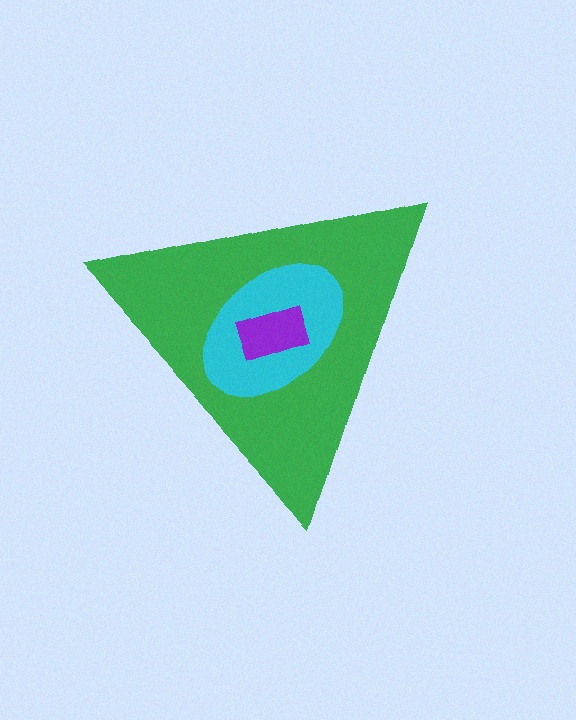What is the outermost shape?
The green triangle.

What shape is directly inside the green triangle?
The cyan ellipse.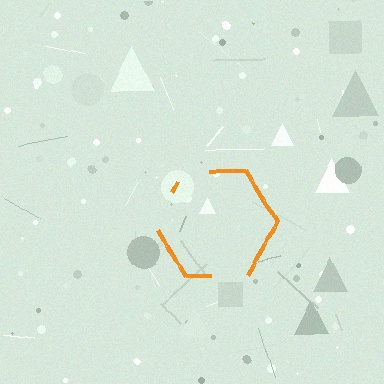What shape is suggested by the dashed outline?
The dashed outline suggests a hexagon.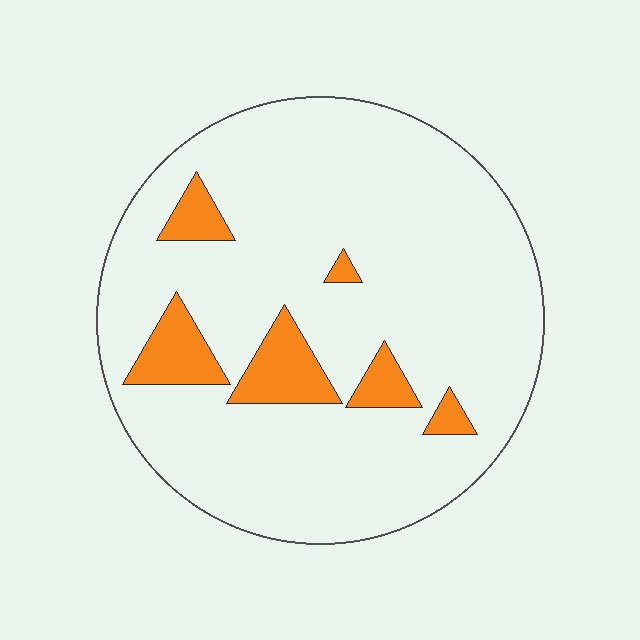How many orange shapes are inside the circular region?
6.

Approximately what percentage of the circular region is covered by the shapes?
Approximately 10%.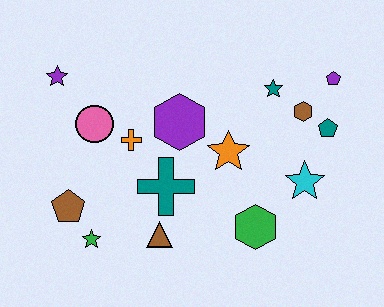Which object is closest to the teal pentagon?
The brown hexagon is closest to the teal pentagon.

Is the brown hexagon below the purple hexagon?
No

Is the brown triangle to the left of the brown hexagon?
Yes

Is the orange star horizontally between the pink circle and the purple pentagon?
Yes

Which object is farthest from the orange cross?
The purple pentagon is farthest from the orange cross.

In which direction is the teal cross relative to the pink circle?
The teal cross is to the right of the pink circle.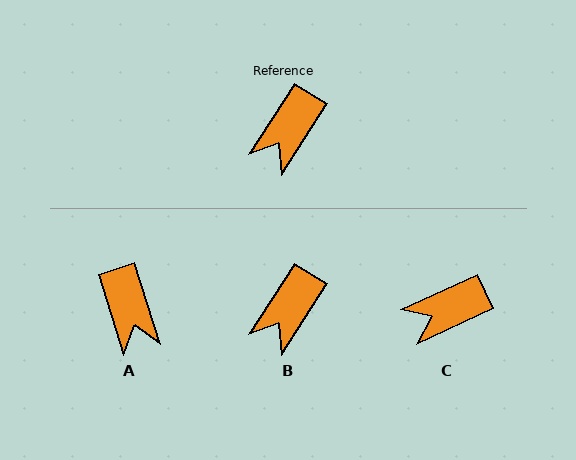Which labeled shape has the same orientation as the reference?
B.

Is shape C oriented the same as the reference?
No, it is off by about 32 degrees.